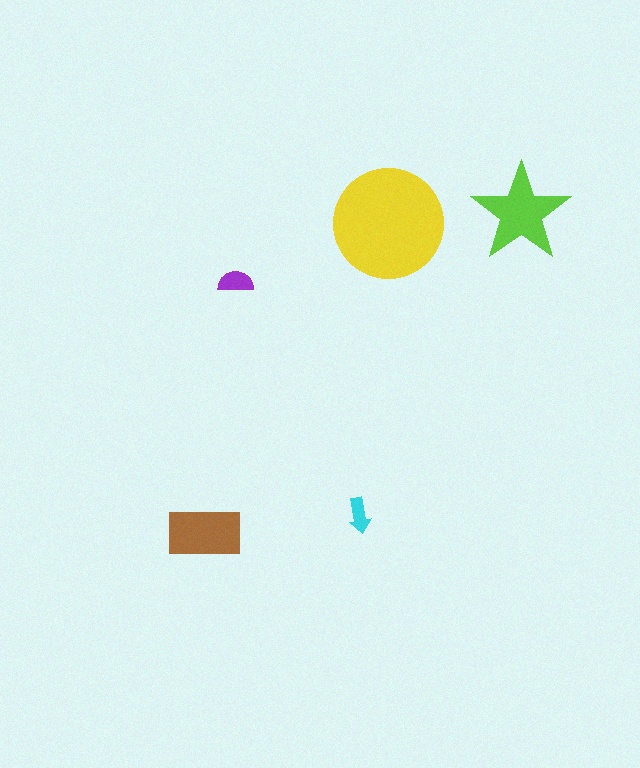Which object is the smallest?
The cyan arrow.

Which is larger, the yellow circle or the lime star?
The yellow circle.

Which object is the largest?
The yellow circle.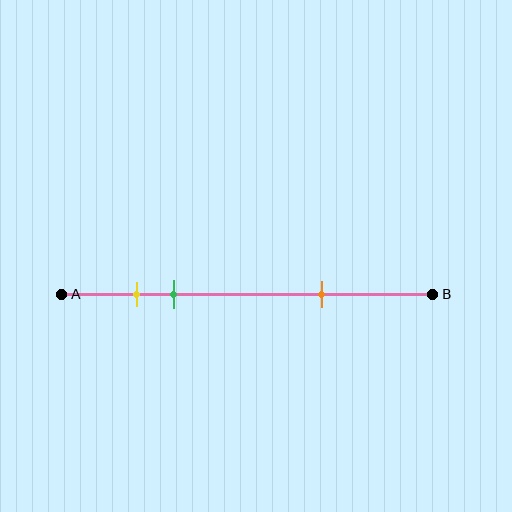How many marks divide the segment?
There are 3 marks dividing the segment.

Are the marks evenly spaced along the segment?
No, the marks are not evenly spaced.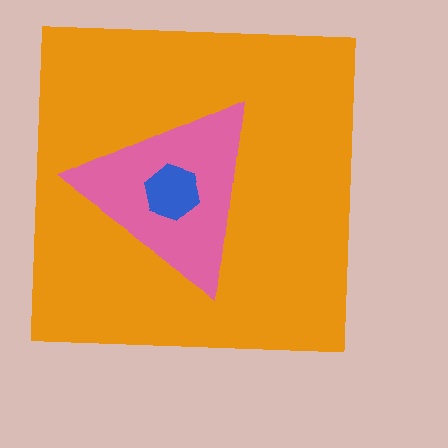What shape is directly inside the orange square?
The pink triangle.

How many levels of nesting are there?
3.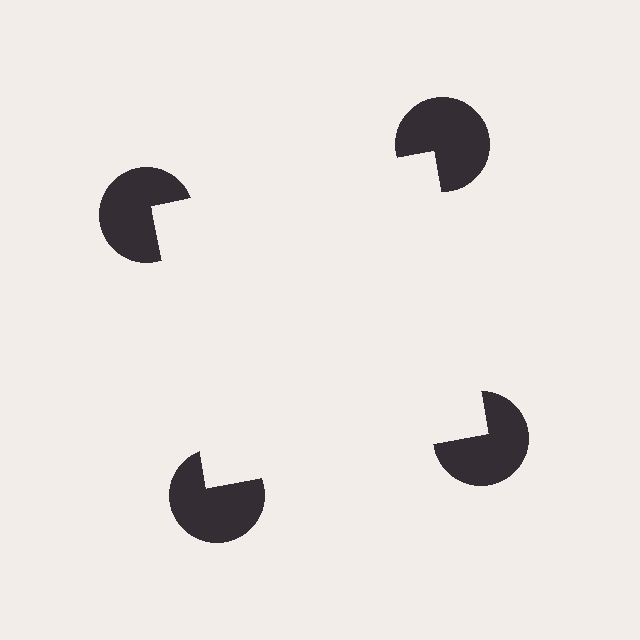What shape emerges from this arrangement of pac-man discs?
An illusory square — its edges are inferred from the aligned wedge cuts in the pac-man discs, not physically drawn.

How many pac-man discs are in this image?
There are 4 — one at each vertex of the illusory square.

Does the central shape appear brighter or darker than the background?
It typically appears slightly brighter than the background, even though no actual brightness change is drawn.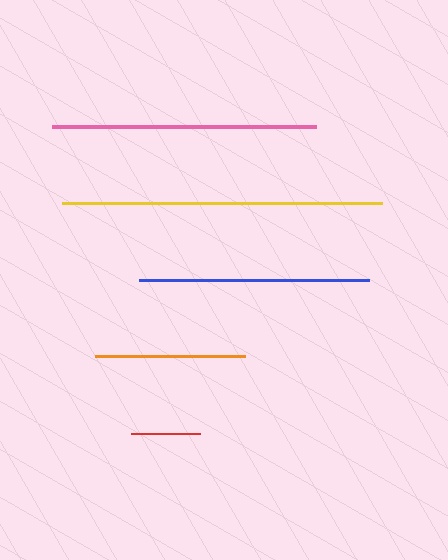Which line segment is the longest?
The yellow line is the longest at approximately 320 pixels.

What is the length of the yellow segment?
The yellow segment is approximately 320 pixels long.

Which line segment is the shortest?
The red line is the shortest at approximately 69 pixels.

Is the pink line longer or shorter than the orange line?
The pink line is longer than the orange line.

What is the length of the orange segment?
The orange segment is approximately 151 pixels long.